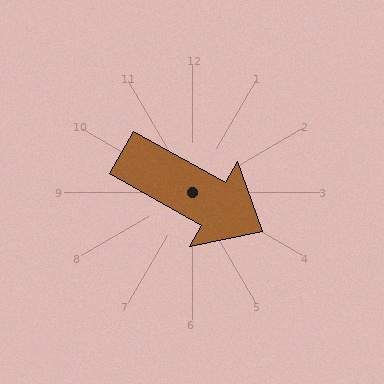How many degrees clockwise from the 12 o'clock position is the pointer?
Approximately 119 degrees.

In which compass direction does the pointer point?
Southeast.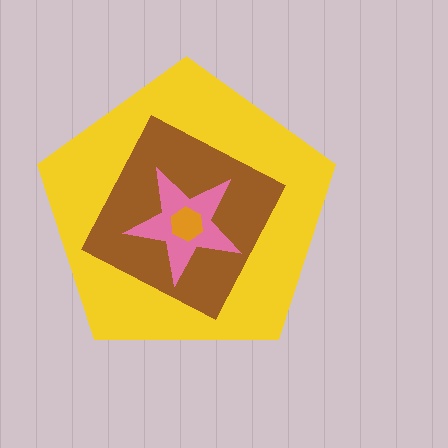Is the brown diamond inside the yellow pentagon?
Yes.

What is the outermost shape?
The yellow pentagon.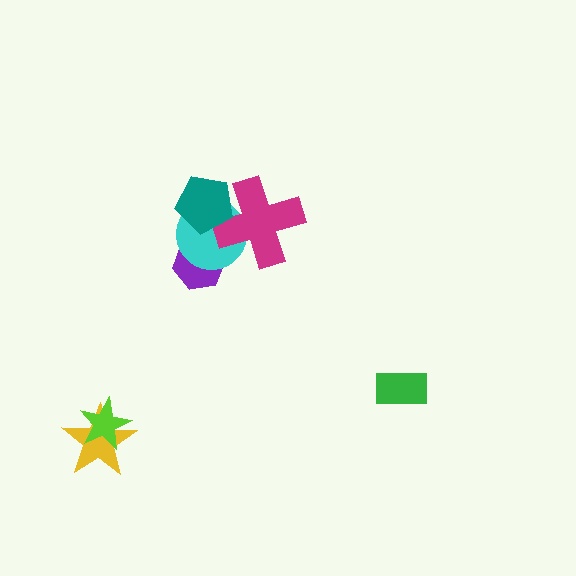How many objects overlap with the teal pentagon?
2 objects overlap with the teal pentagon.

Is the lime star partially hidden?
No, no other shape covers it.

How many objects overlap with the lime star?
1 object overlaps with the lime star.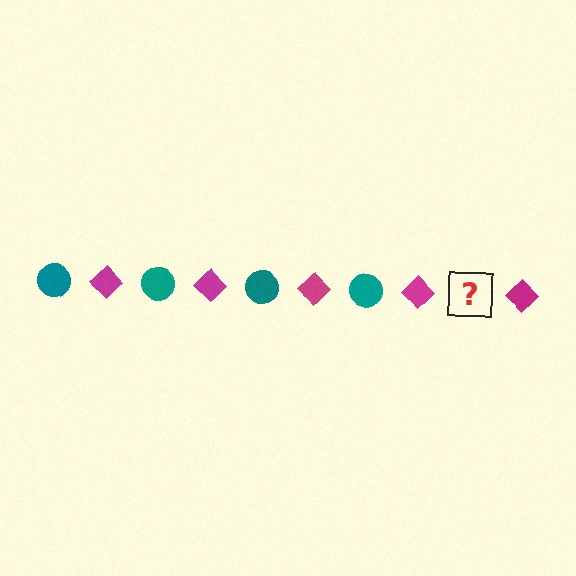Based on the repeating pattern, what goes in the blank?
The blank should be a teal circle.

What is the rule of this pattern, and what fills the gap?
The rule is that the pattern alternates between teal circle and magenta diamond. The gap should be filled with a teal circle.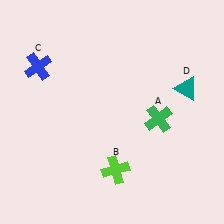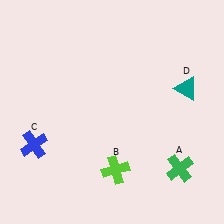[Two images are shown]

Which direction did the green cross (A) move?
The green cross (A) moved down.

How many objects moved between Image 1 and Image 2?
2 objects moved between the two images.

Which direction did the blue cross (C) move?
The blue cross (C) moved down.